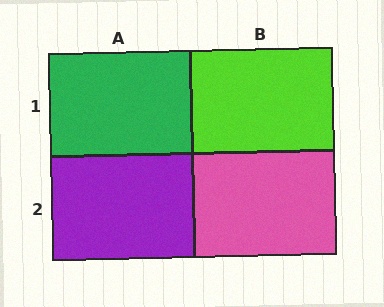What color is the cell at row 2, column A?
Purple.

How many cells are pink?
1 cell is pink.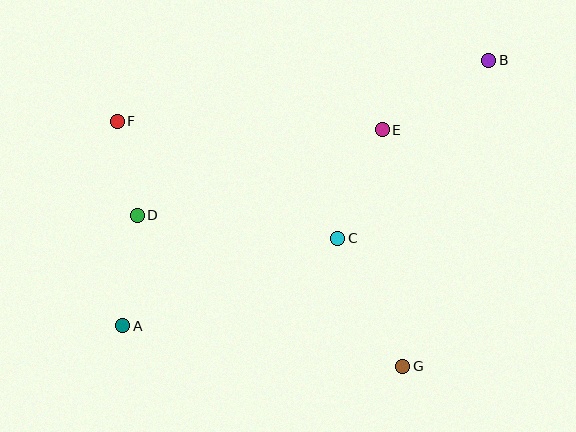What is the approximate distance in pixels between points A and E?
The distance between A and E is approximately 325 pixels.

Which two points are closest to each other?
Points D and F are closest to each other.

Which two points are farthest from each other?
Points A and B are farthest from each other.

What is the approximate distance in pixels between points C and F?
The distance between C and F is approximately 250 pixels.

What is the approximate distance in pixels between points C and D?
The distance between C and D is approximately 202 pixels.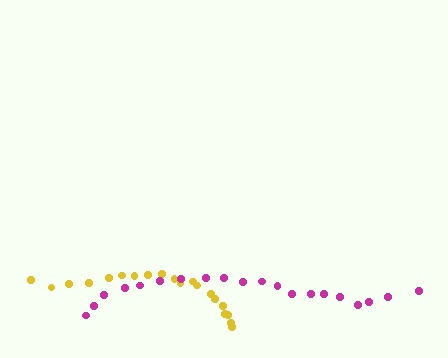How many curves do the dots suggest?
There are 2 distinct paths.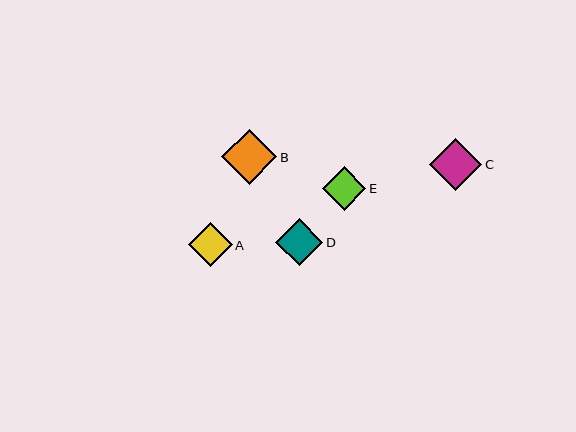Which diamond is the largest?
Diamond B is the largest with a size of approximately 55 pixels.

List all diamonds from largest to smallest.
From largest to smallest: B, C, D, A, E.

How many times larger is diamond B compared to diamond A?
Diamond B is approximately 1.2 times the size of diamond A.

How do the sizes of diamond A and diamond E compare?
Diamond A and diamond E are approximately the same size.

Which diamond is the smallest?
Diamond E is the smallest with a size of approximately 44 pixels.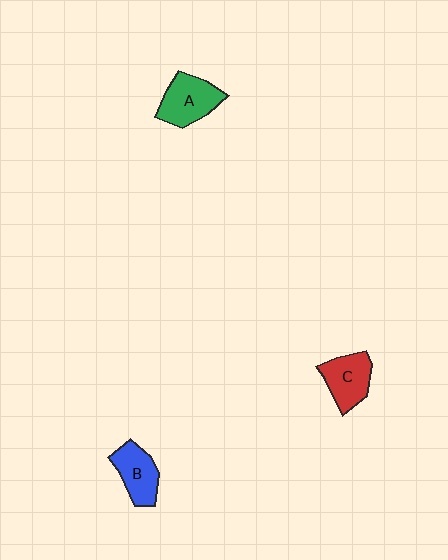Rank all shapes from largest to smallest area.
From largest to smallest: A (green), C (red), B (blue).